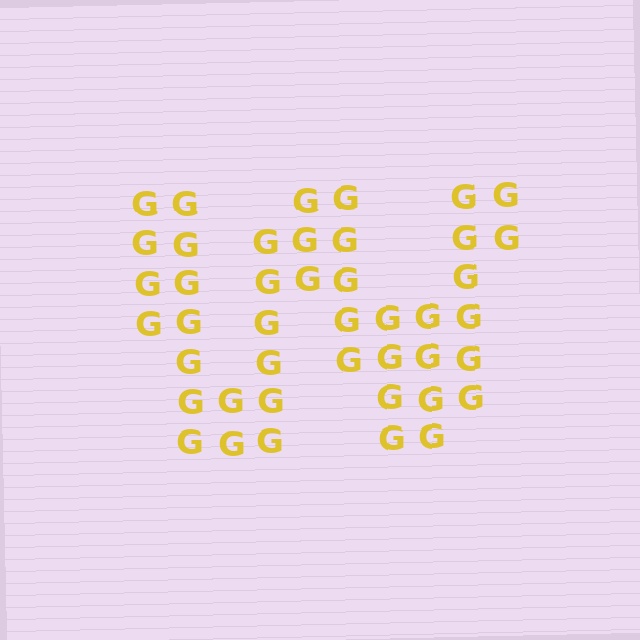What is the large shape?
The large shape is the letter W.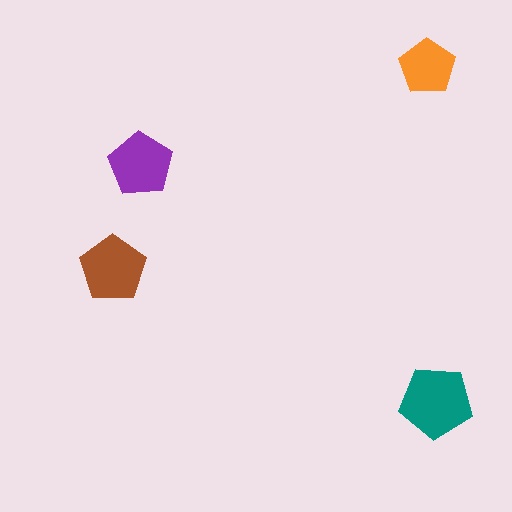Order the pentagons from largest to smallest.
the teal one, the brown one, the purple one, the orange one.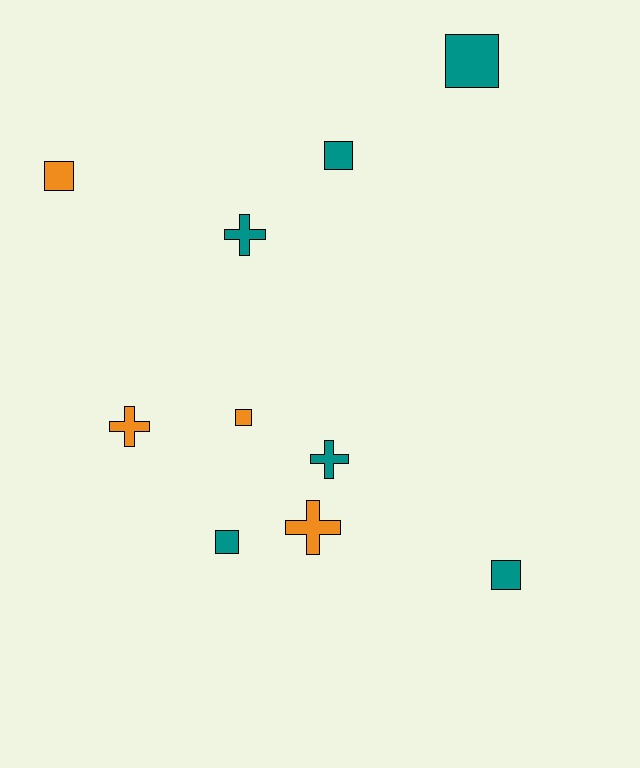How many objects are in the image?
There are 10 objects.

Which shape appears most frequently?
Square, with 6 objects.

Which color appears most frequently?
Teal, with 6 objects.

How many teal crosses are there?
There are 2 teal crosses.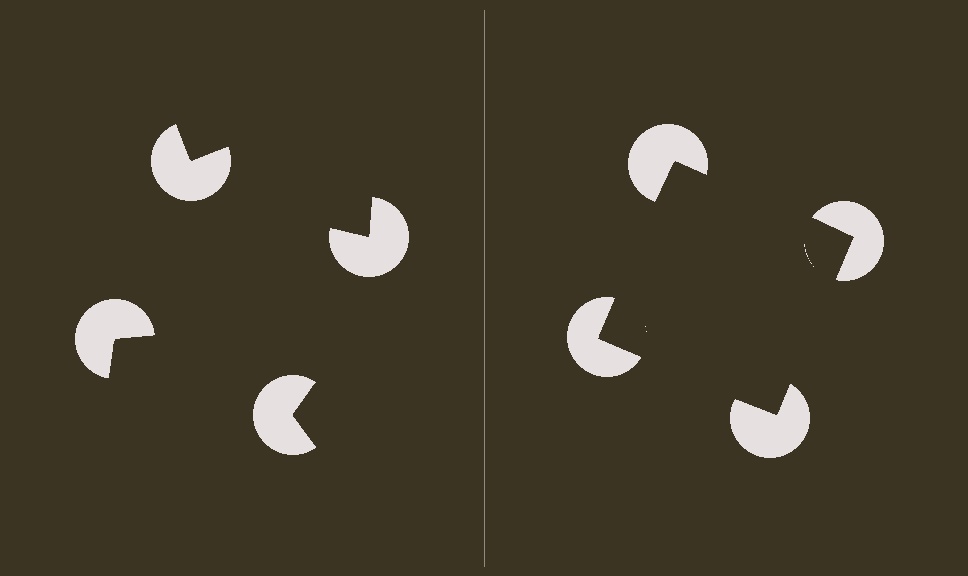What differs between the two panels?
The pac-man discs are positioned identically on both sides; only the wedge orientations differ. On the right they align to a square; on the left they are misaligned.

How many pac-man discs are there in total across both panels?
8 — 4 on each side.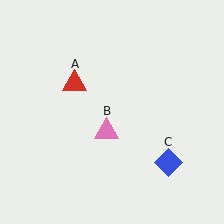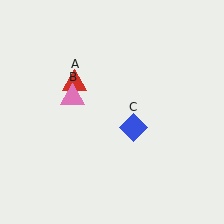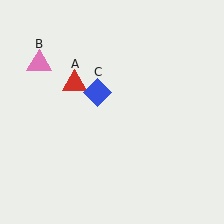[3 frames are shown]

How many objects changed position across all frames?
2 objects changed position: pink triangle (object B), blue diamond (object C).